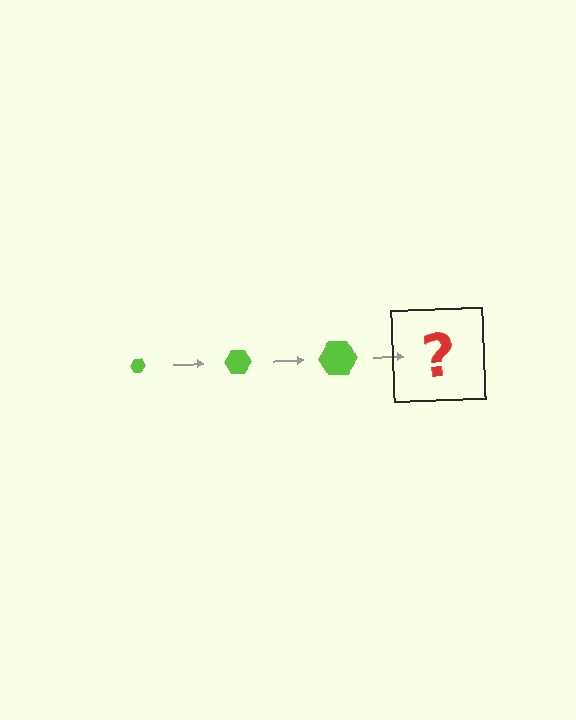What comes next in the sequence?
The next element should be a lime hexagon, larger than the previous one.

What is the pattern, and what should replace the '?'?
The pattern is that the hexagon gets progressively larger each step. The '?' should be a lime hexagon, larger than the previous one.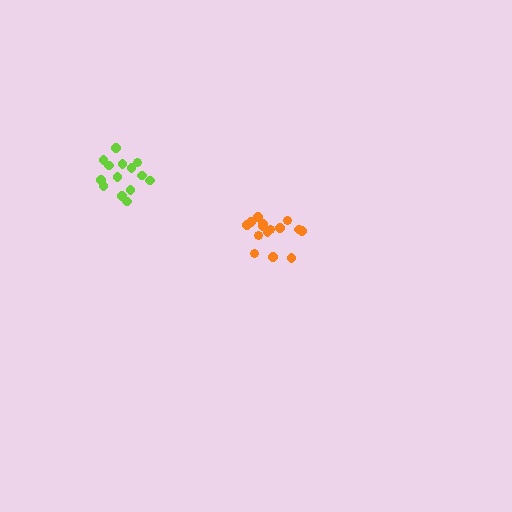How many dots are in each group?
Group 1: 15 dots, Group 2: 14 dots (29 total).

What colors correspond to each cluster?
The clusters are colored: orange, lime.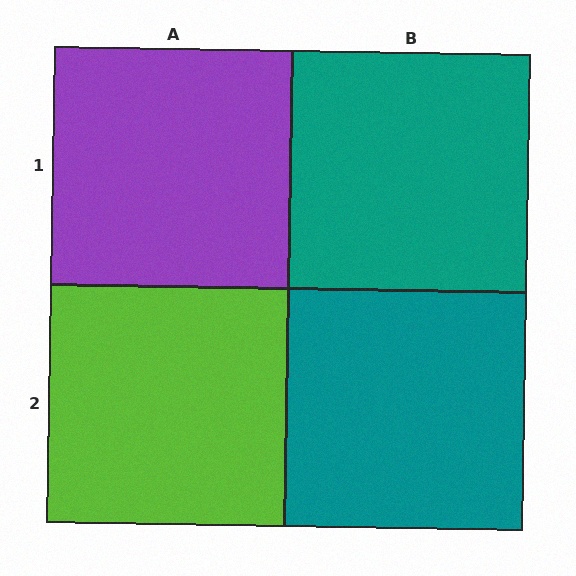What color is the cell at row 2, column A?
Lime.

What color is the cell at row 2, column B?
Teal.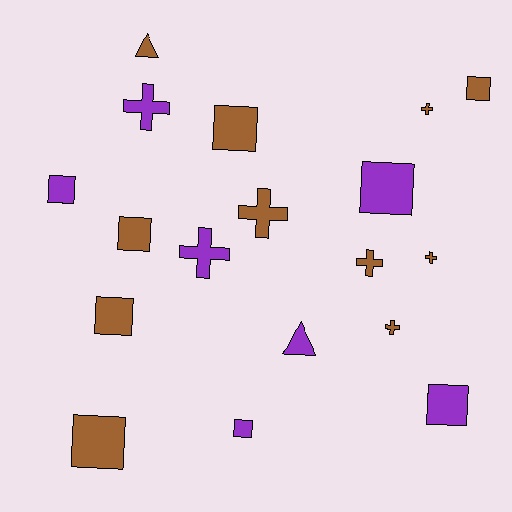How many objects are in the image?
There are 18 objects.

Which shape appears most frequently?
Square, with 9 objects.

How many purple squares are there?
There are 4 purple squares.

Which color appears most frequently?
Brown, with 11 objects.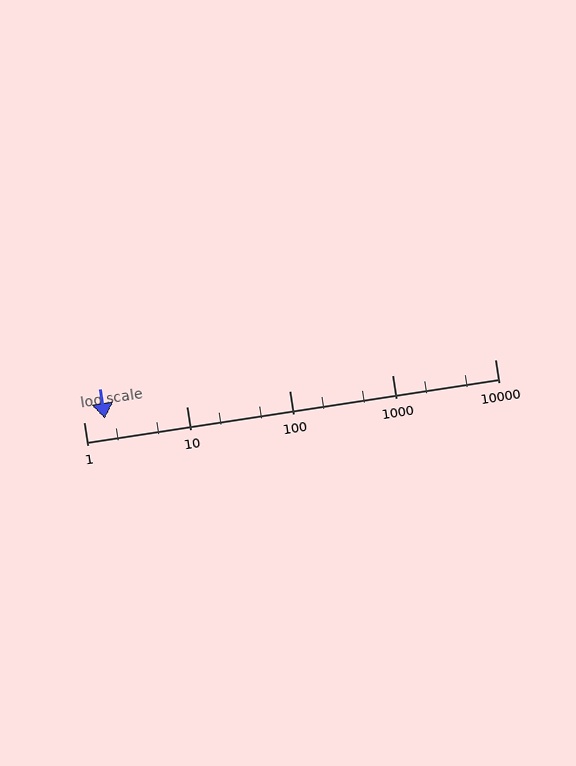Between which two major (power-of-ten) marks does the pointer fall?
The pointer is between 1 and 10.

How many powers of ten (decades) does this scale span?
The scale spans 4 decades, from 1 to 10000.